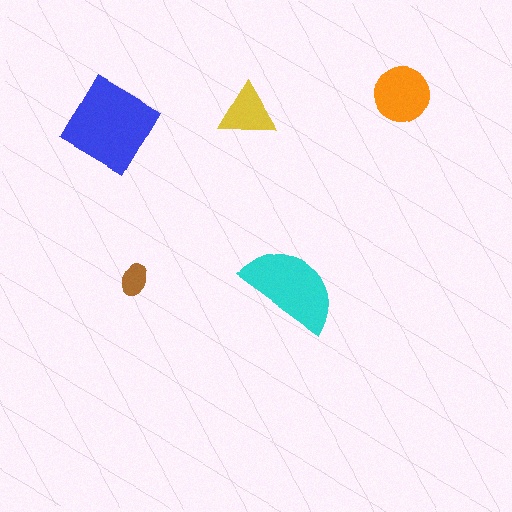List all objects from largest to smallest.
The blue diamond, the cyan semicircle, the orange circle, the yellow triangle, the brown ellipse.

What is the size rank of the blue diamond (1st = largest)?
1st.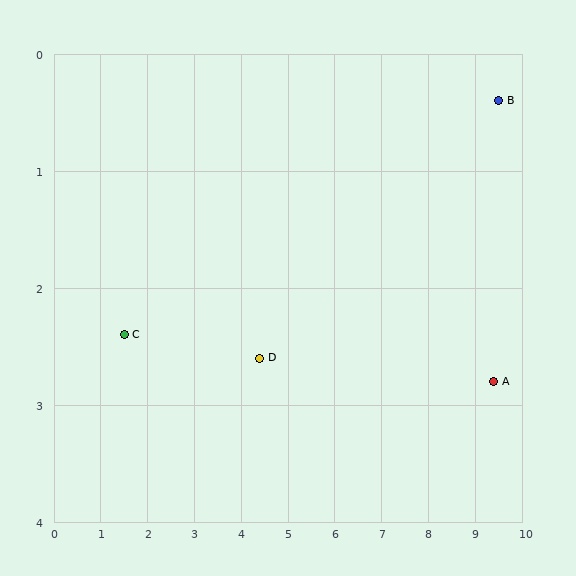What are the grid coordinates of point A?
Point A is at approximately (9.4, 2.8).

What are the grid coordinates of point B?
Point B is at approximately (9.5, 0.4).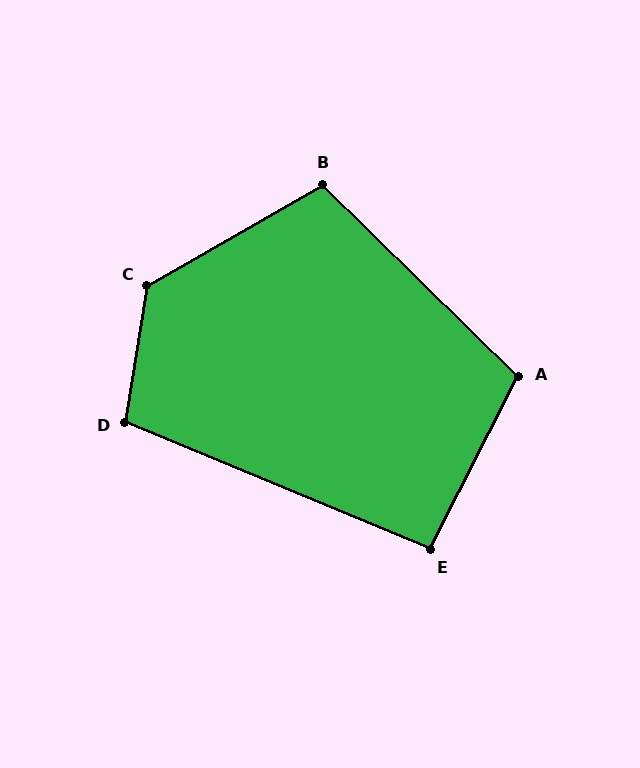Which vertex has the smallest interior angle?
E, at approximately 94 degrees.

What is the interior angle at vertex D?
Approximately 103 degrees (obtuse).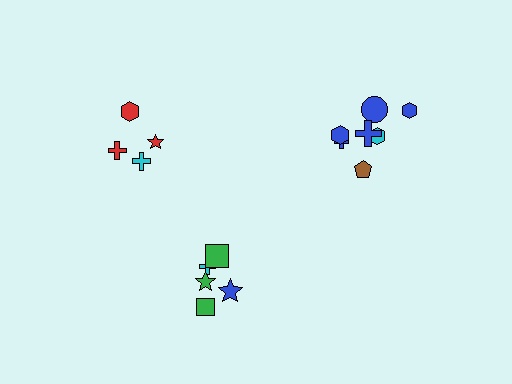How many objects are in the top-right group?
There are 7 objects.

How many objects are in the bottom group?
There are 5 objects.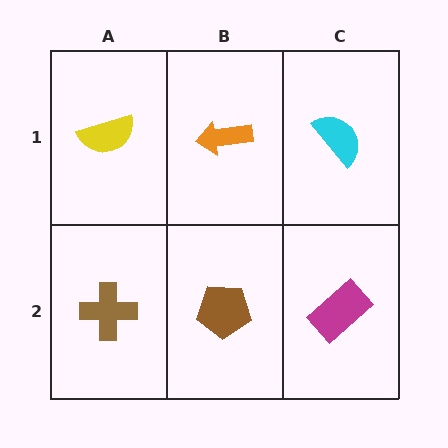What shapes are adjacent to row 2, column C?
A cyan semicircle (row 1, column C), a brown pentagon (row 2, column B).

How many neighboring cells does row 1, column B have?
3.